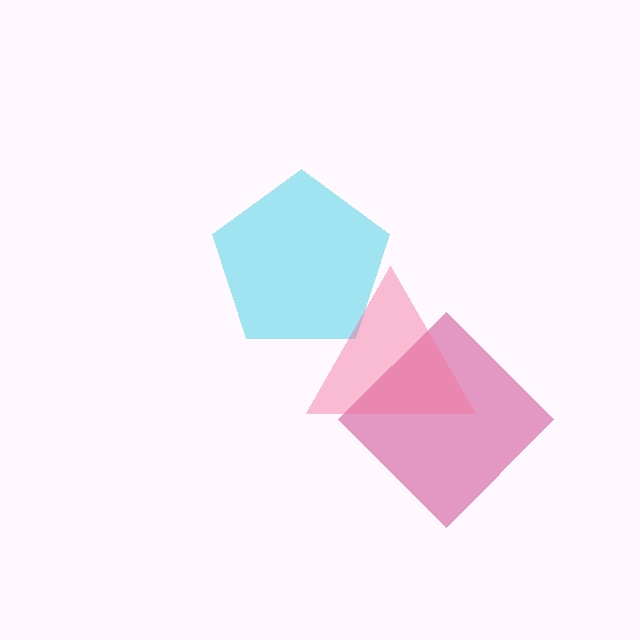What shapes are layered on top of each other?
The layered shapes are: a cyan pentagon, a magenta diamond, a pink triangle.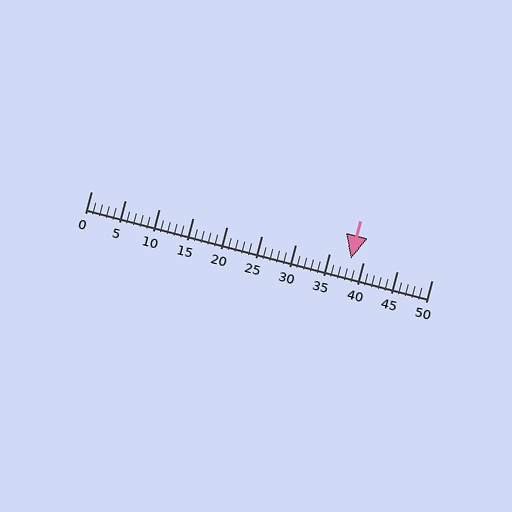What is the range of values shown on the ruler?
The ruler shows values from 0 to 50.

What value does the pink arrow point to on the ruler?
The pink arrow points to approximately 38.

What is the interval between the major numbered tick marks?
The major tick marks are spaced 5 units apart.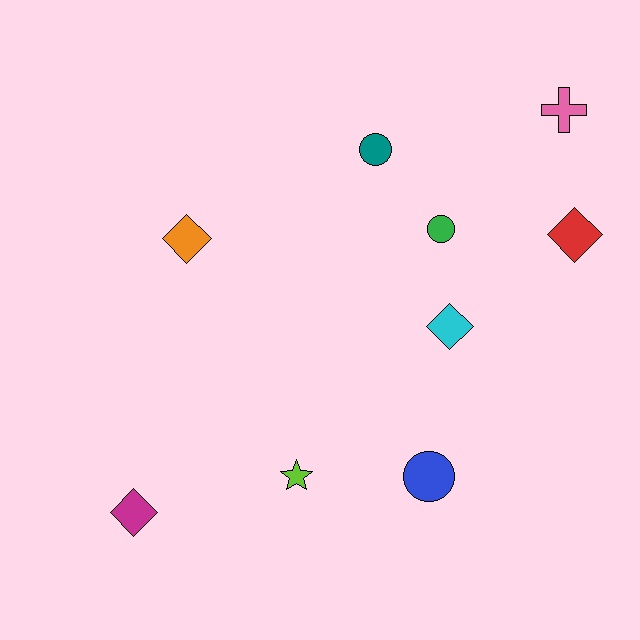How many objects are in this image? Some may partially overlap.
There are 9 objects.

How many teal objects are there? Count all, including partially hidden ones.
There is 1 teal object.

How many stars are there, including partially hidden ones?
There is 1 star.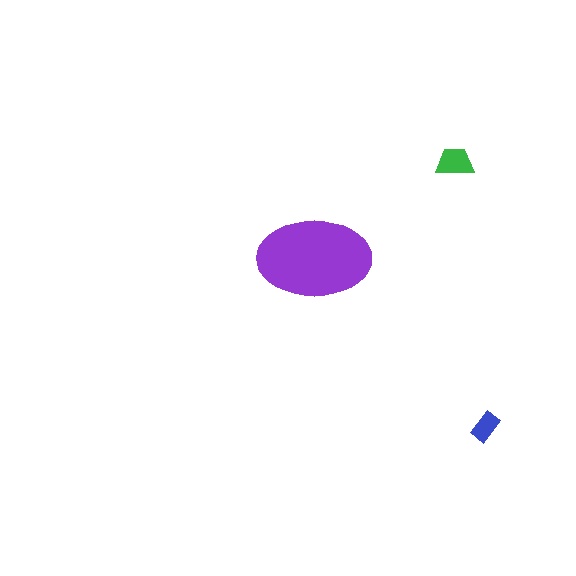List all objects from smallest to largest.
The blue rectangle, the green trapezoid, the purple ellipse.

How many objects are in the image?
There are 3 objects in the image.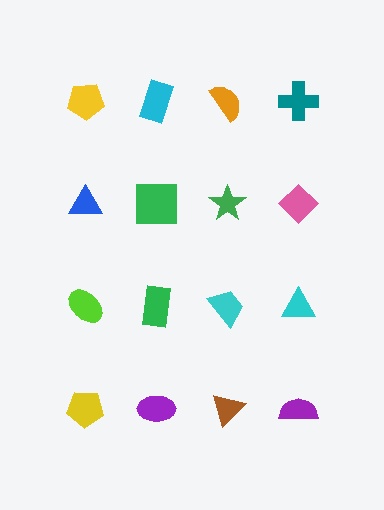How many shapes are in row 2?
4 shapes.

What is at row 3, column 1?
A lime ellipse.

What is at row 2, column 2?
A green square.